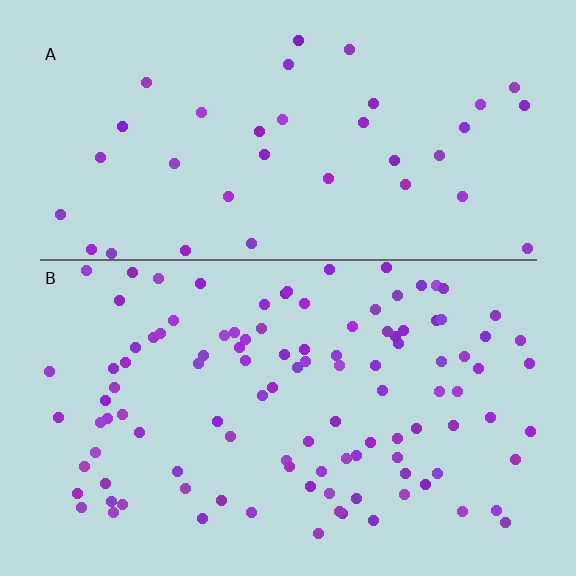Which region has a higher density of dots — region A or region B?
B (the bottom).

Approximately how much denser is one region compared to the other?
Approximately 2.9× — region B over region A.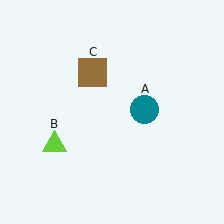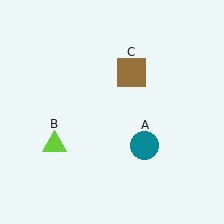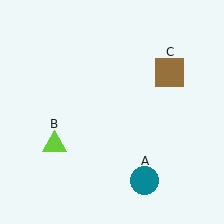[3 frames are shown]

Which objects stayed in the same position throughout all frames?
Lime triangle (object B) remained stationary.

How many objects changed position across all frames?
2 objects changed position: teal circle (object A), brown square (object C).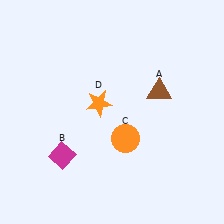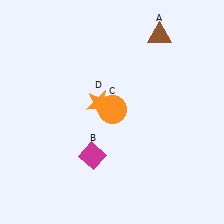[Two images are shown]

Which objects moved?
The objects that moved are: the brown triangle (A), the magenta diamond (B), the orange circle (C).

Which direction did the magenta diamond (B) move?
The magenta diamond (B) moved right.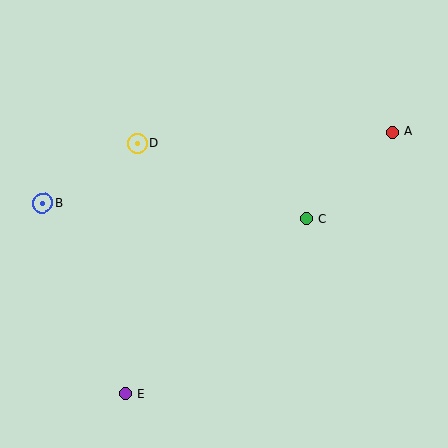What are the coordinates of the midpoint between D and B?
The midpoint between D and B is at (90, 173).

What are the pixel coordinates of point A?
Point A is at (393, 132).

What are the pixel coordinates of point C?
Point C is at (306, 219).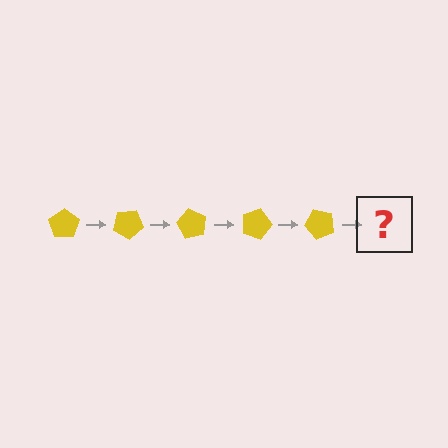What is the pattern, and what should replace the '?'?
The pattern is that the pentagon rotates 30 degrees each step. The '?' should be a yellow pentagon rotated 150 degrees.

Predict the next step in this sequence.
The next step is a yellow pentagon rotated 150 degrees.